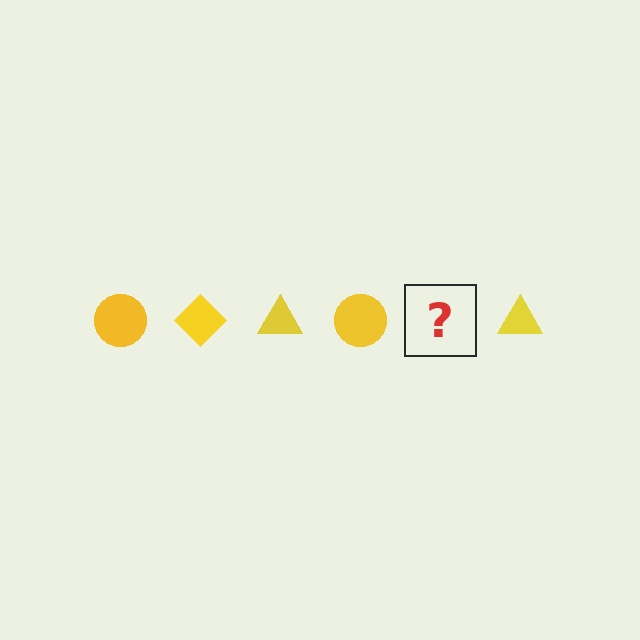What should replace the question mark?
The question mark should be replaced with a yellow diamond.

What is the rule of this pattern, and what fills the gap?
The rule is that the pattern cycles through circle, diamond, triangle shapes in yellow. The gap should be filled with a yellow diamond.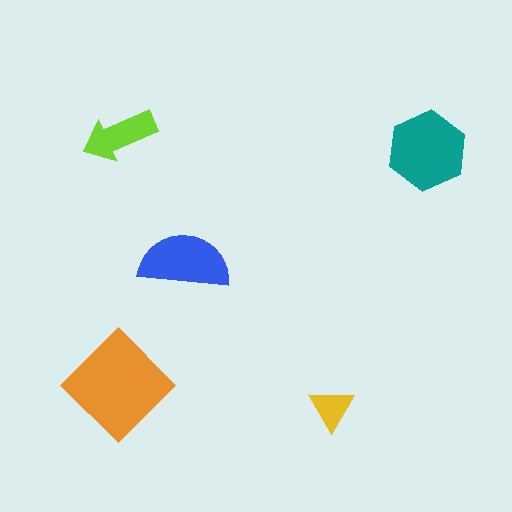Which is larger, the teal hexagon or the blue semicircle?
The teal hexagon.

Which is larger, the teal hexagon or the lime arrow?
The teal hexagon.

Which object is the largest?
The orange diamond.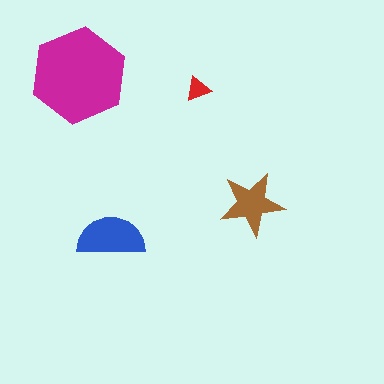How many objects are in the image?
There are 4 objects in the image.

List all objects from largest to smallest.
The magenta hexagon, the blue semicircle, the brown star, the red triangle.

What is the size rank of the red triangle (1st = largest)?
4th.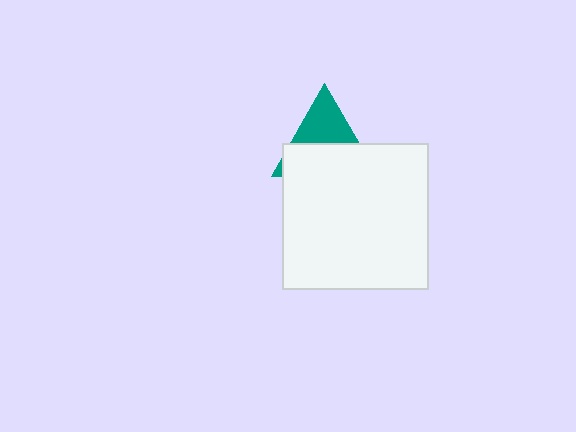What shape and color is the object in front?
The object in front is a white square.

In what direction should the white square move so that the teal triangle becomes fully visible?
The white square should move down. That is the shortest direction to clear the overlap and leave the teal triangle fully visible.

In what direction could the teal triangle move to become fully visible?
The teal triangle could move up. That would shift it out from behind the white square entirely.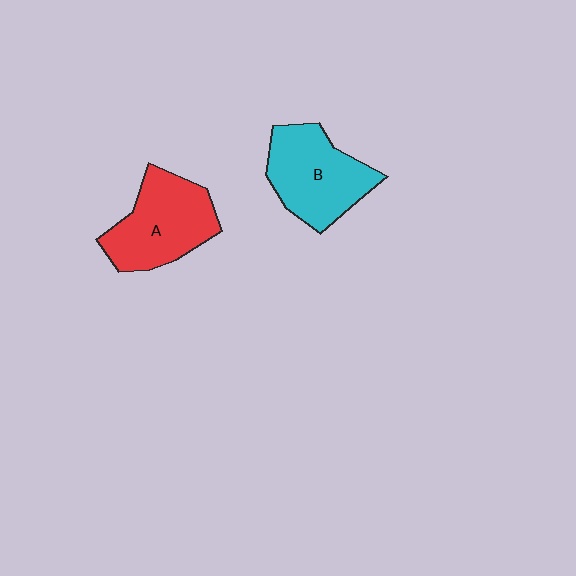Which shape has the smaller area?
Shape B (cyan).